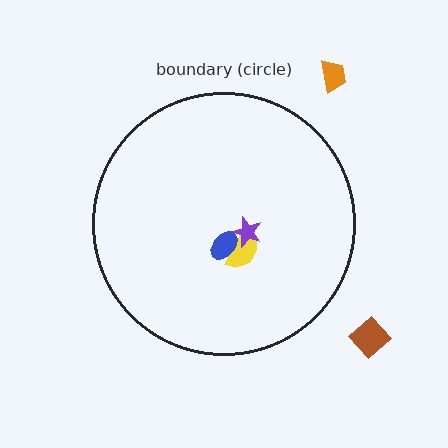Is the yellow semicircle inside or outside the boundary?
Inside.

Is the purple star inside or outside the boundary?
Inside.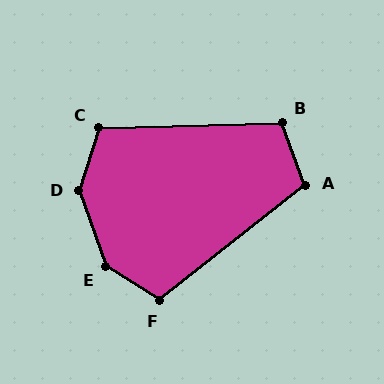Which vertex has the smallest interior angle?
A, at approximately 108 degrees.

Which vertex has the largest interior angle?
E, at approximately 143 degrees.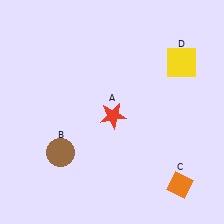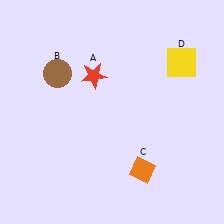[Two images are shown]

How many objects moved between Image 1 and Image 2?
3 objects moved between the two images.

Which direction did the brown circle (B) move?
The brown circle (B) moved up.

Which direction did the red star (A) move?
The red star (A) moved up.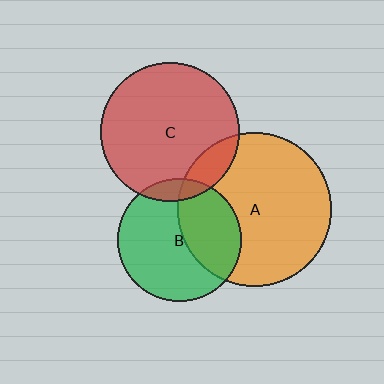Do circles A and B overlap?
Yes.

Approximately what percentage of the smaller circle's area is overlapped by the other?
Approximately 35%.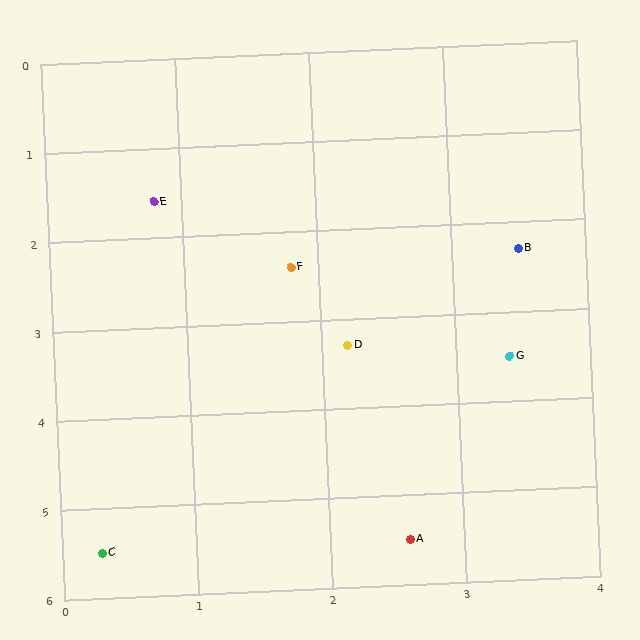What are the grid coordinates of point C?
Point C is at approximately (0.3, 5.5).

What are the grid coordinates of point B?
Point B is at approximately (3.5, 2.3).